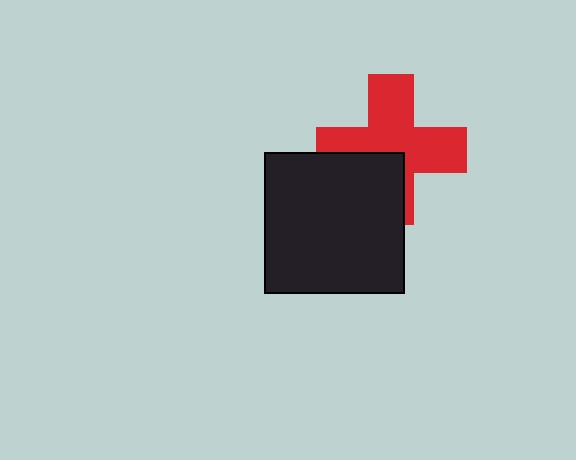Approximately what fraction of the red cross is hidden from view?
Roughly 33% of the red cross is hidden behind the black square.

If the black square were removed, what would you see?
You would see the complete red cross.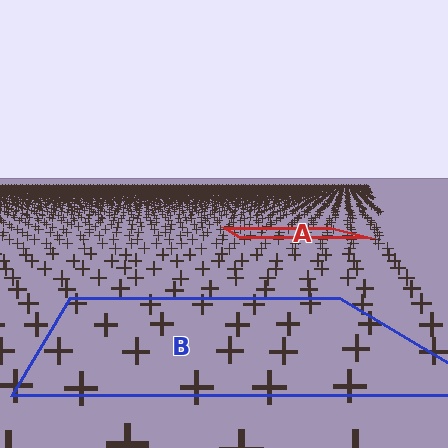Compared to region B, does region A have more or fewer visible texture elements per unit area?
Region A has more texture elements per unit area — they are packed more densely because it is farther away.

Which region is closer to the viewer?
Region B is closer. The texture elements there are larger and more spread out.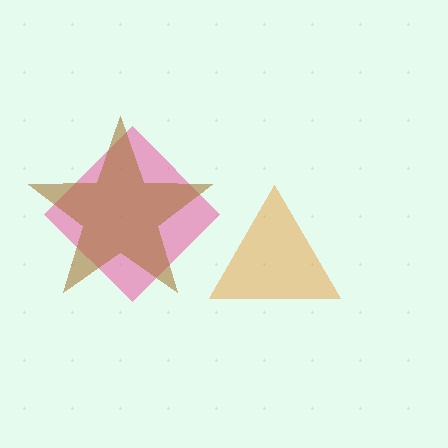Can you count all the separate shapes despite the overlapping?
Yes, there are 3 separate shapes.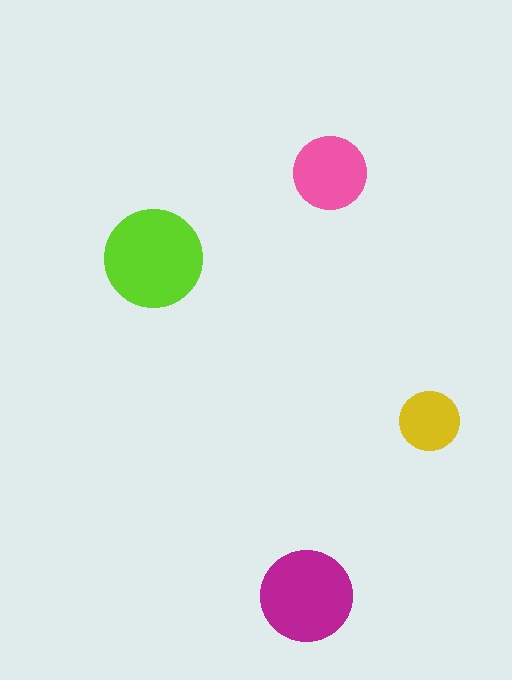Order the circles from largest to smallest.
the lime one, the magenta one, the pink one, the yellow one.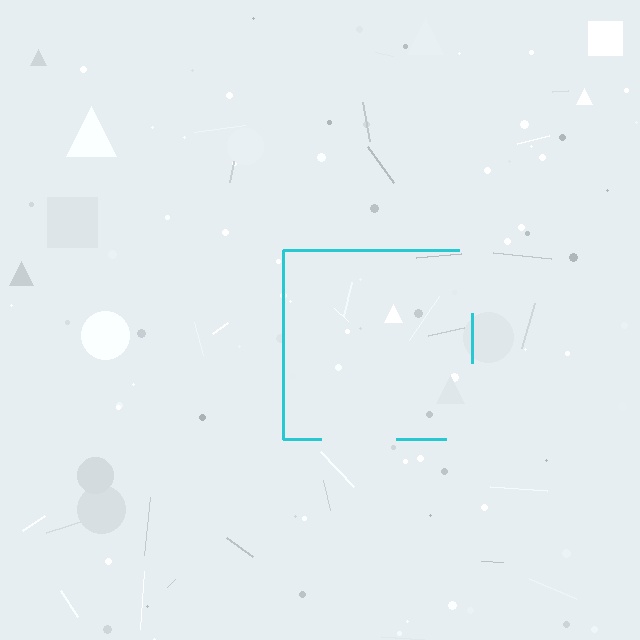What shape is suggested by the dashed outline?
The dashed outline suggests a square.